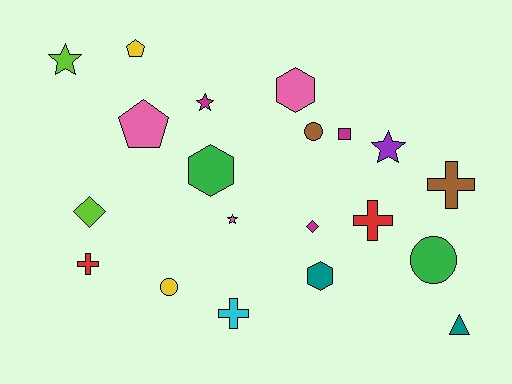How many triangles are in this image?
There is 1 triangle.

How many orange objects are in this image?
There are no orange objects.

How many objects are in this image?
There are 20 objects.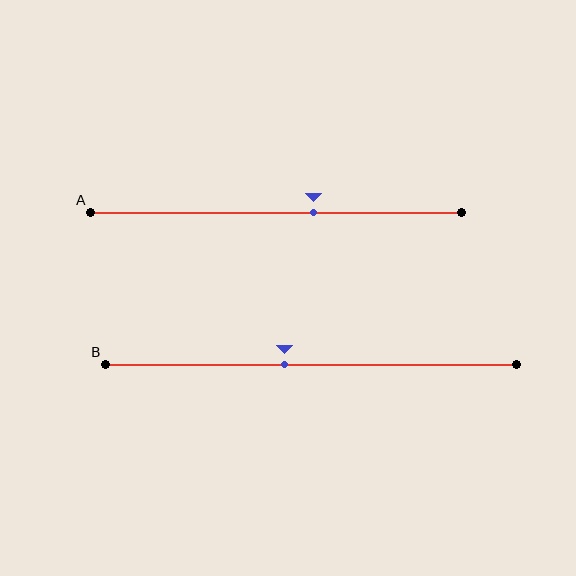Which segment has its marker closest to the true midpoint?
Segment B has its marker closest to the true midpoint.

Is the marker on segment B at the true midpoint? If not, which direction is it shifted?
No, the marker on segment B is shifted to the left by about 6% of the segment length.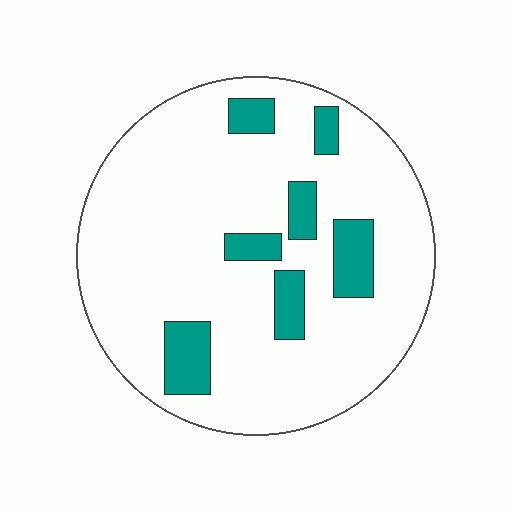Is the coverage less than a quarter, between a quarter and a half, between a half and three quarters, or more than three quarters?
Less than a quarter.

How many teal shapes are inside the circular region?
7.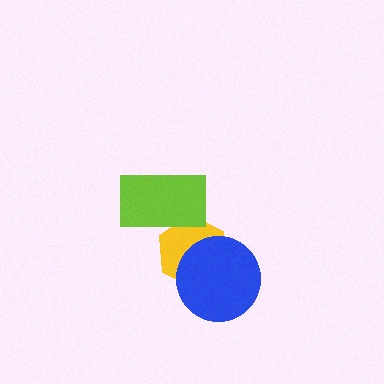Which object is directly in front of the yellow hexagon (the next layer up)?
The lime rectangle is directly in front of the yellow hexagon.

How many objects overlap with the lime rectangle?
1 object overlaps with the lime rectangle.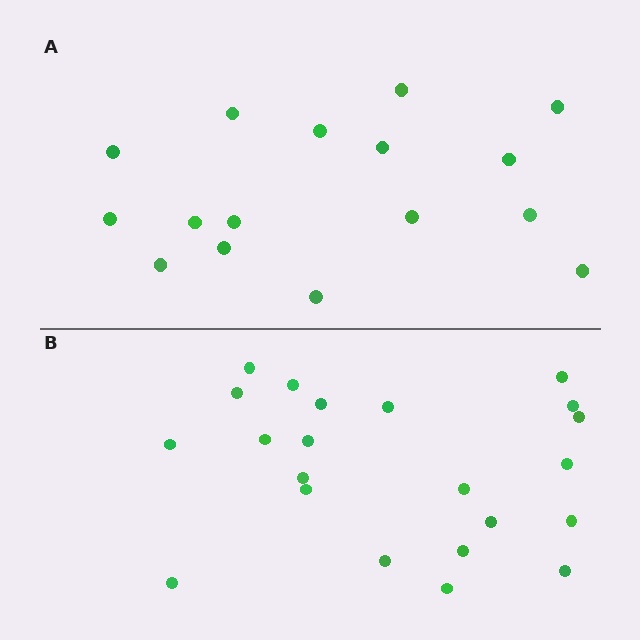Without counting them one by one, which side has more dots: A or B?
Region B (the bottom region) has more dots.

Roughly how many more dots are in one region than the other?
Region B has about 6 more dots than region A.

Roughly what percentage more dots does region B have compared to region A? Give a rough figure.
About 40% more.